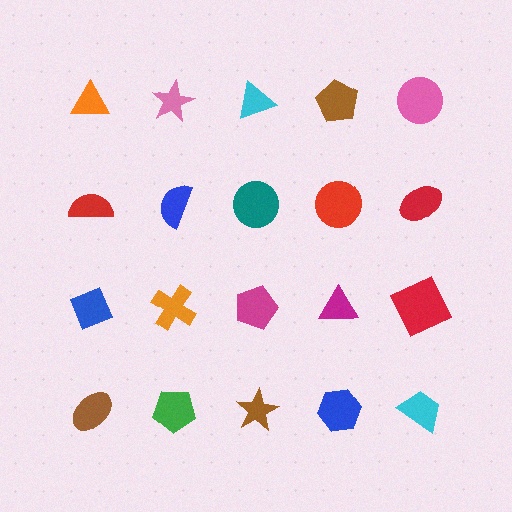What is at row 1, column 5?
A pink circle.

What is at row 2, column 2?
A blue semicircle.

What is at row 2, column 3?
A teal circle.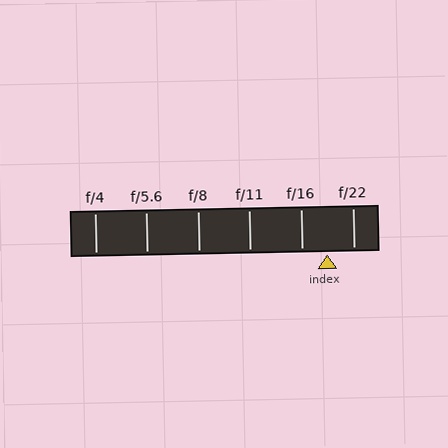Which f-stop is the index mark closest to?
The index mark is closest to f/16.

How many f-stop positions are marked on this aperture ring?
There are 6 f-stop positions marked.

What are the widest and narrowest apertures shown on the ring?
The widest aperture shown is f/4 and the narrowest is f/22.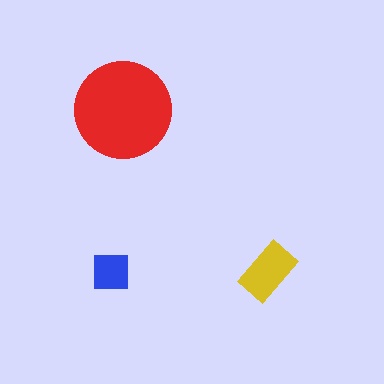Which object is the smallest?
The blue square.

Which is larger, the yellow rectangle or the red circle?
The red circle.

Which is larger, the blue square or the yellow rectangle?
The yellow rectangle.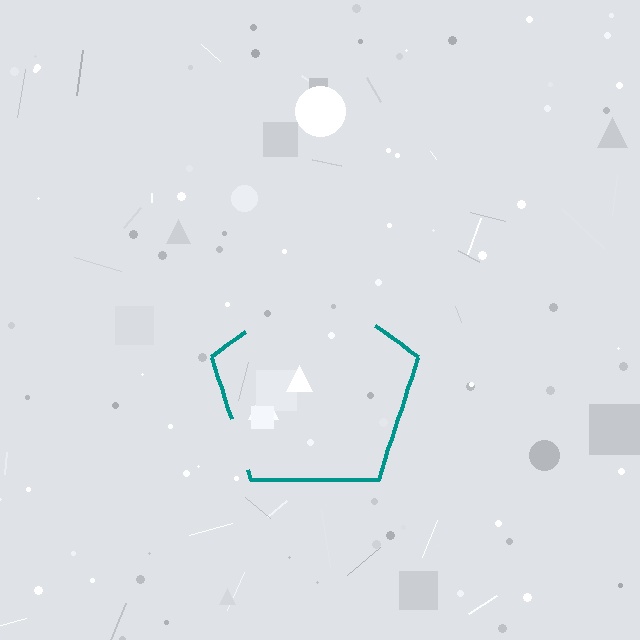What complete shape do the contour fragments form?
The contour fragments form a pentagon.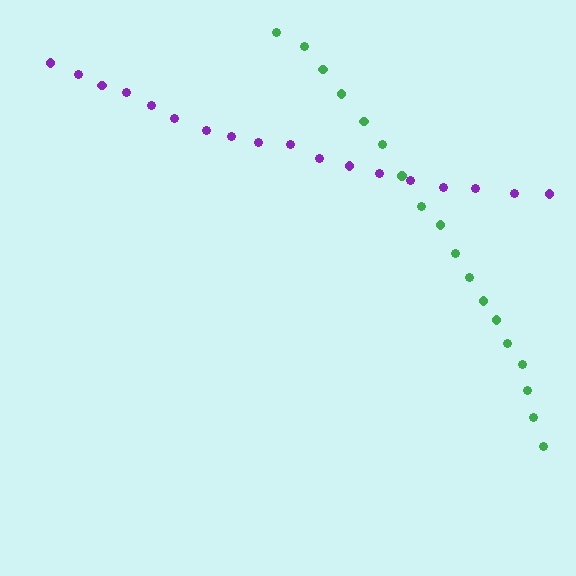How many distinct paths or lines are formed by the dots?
There are 2 distinct paths.